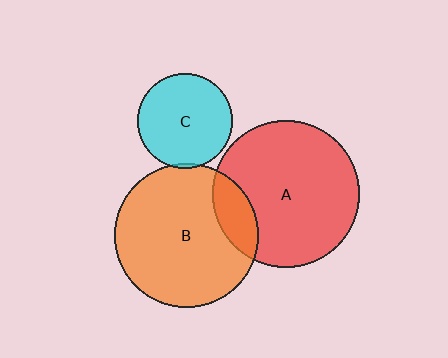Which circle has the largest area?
Circle A (red).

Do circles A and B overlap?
Yes.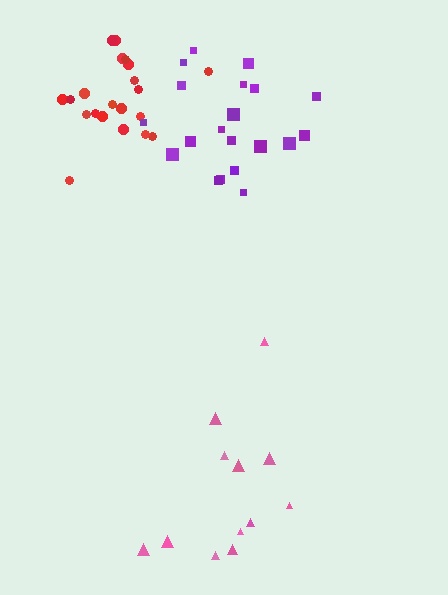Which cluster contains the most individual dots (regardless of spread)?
Red (21).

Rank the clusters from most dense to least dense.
red, purple, pink.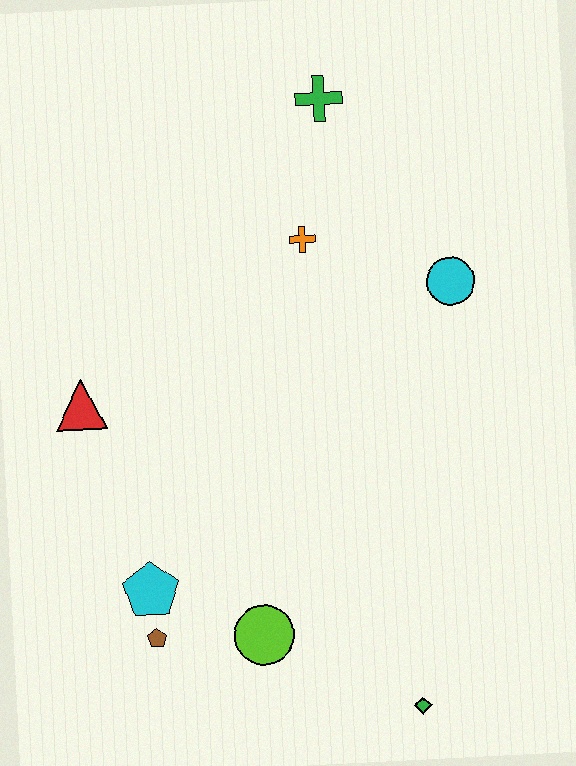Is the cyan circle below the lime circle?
No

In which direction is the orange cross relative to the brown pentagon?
The orange cross is above the brown pentagon.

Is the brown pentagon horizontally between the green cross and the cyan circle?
No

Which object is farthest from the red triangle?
The green diamond is farthest from the red triangle.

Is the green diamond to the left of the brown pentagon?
No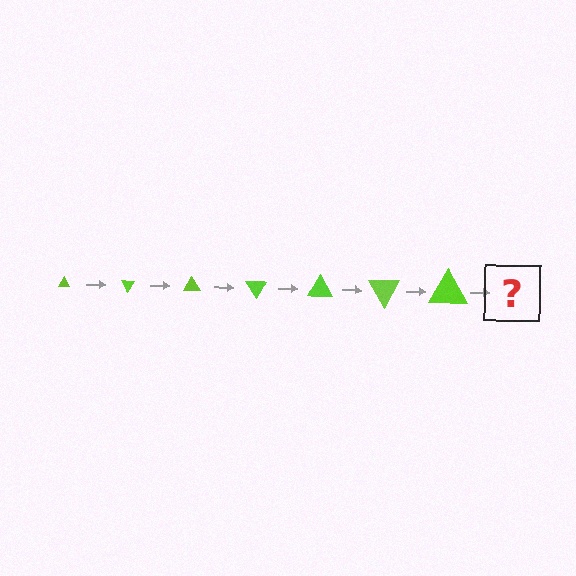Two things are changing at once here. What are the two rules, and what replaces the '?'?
The two rules are that the triangle grows larger each step and it rotates 60 degrees each step. The '?' should be a triangle, larger than the previous one and rotated 420 degrees from the start.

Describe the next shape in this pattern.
It should be a triangle, larger than the previous one and rotated 420 degrees from the start.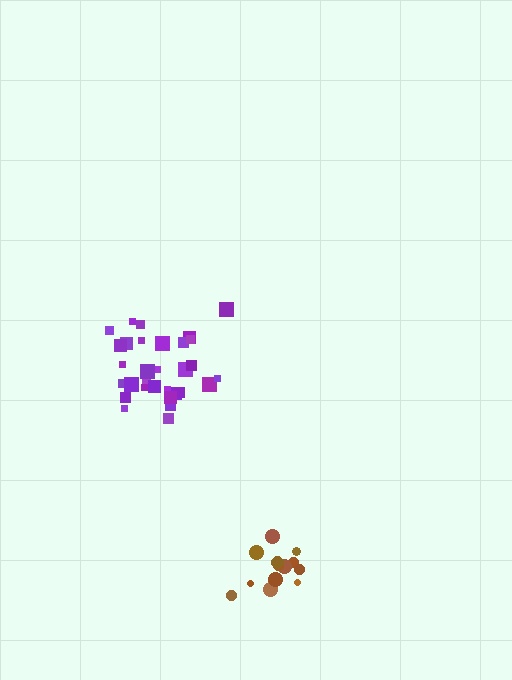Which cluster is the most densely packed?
Brown.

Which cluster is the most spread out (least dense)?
Purple.